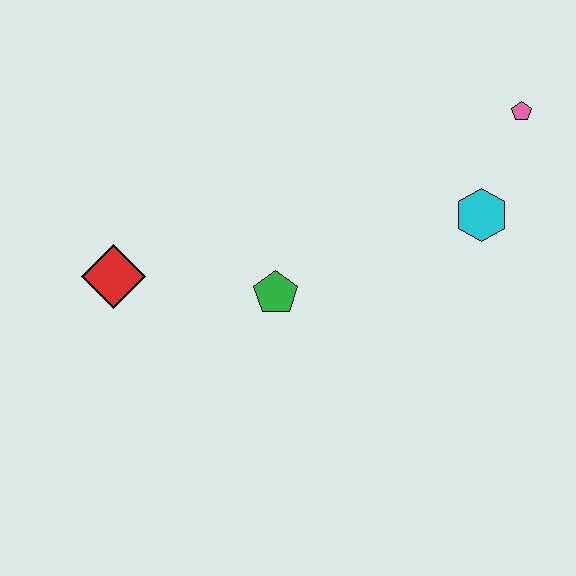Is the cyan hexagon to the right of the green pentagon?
Yes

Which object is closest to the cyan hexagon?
The pink pentagon is closest to the cyan hexagon.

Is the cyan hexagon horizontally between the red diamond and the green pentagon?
No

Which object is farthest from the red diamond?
The pink pentagon is farthest from the red diamond.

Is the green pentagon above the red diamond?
No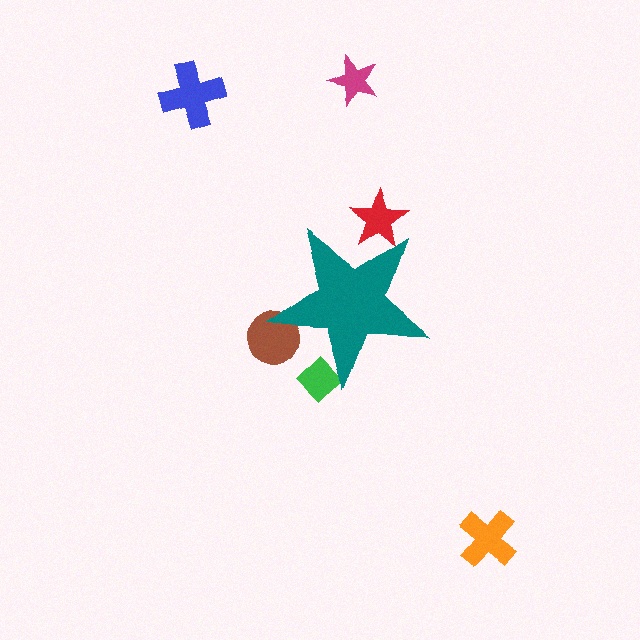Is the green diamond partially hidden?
Yes, the green diamond is partially hidden behind the teal star.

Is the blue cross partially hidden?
No, the blue cross is fully visible.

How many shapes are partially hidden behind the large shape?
3 shapes are partially hidden.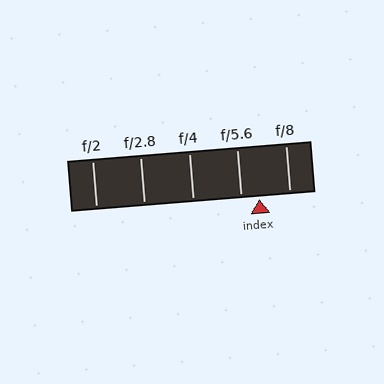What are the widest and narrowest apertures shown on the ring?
The widest aperture shown is f/2 and the narrowest is f/8.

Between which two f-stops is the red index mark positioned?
The index mark is between f/5.6 and f/8.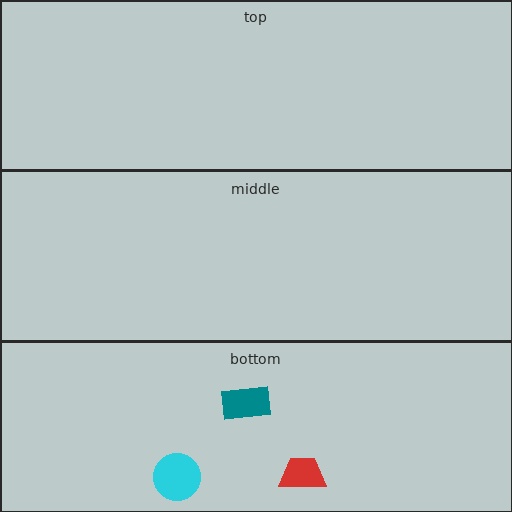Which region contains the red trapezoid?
The bottom region.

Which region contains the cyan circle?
The bottom region.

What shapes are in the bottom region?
The teal rectangle, the cyan circle, the red trapezoid.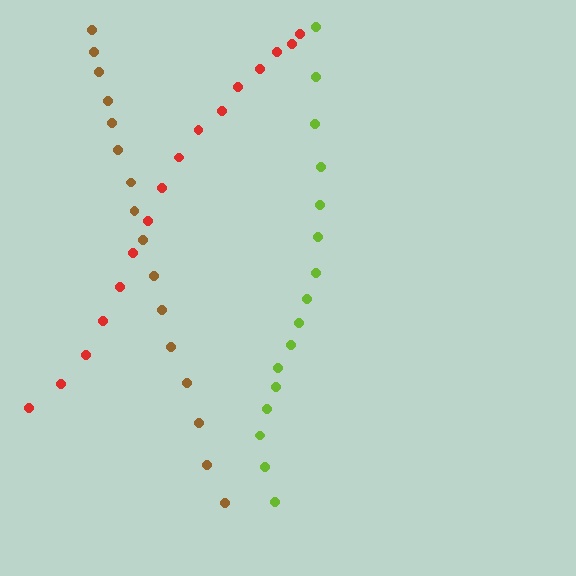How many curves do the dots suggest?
There are 3 distinct paths.